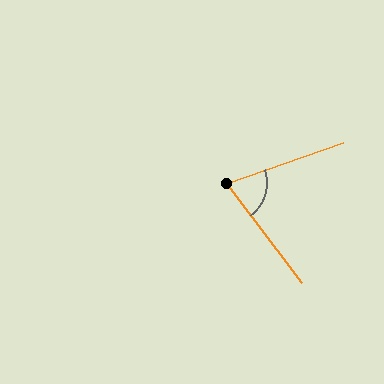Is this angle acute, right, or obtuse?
It is acute.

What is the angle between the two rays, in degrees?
Approximately 72 degrees.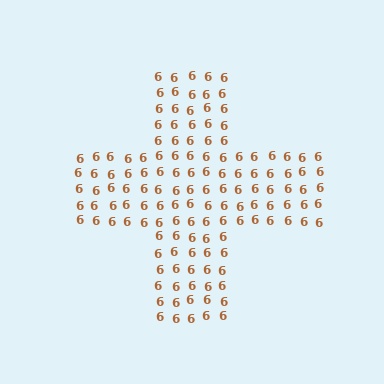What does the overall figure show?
The overall figure shows a cross.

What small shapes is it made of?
It is made of small digit 6's.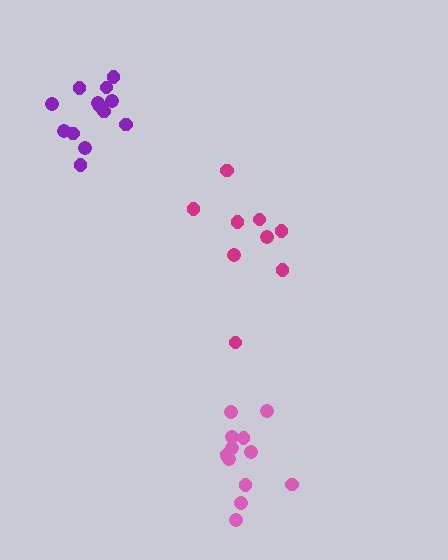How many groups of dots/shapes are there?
There are 3 groups.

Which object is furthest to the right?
The pink cluster is rightmost.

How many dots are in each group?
Group 1: 13 dots, Group 2: 13 dots, Group 3: 9 dots (35 total).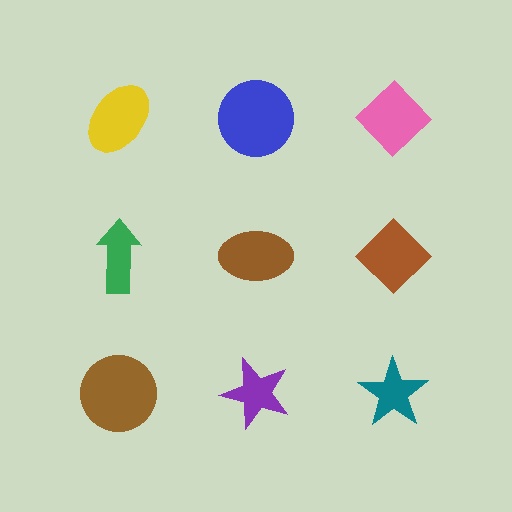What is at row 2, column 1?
A green arrow.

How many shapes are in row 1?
3 shapes.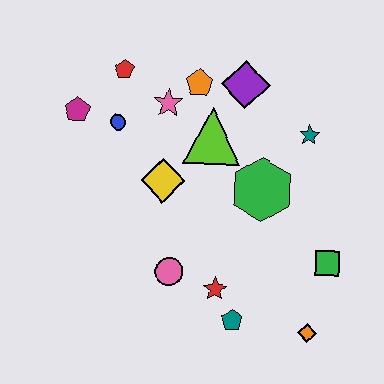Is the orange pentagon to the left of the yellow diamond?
No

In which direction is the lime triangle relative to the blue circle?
The lime triangle is to the right of the blue circle.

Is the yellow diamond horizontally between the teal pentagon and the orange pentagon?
No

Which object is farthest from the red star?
The red pentagon is farthest from the red star.